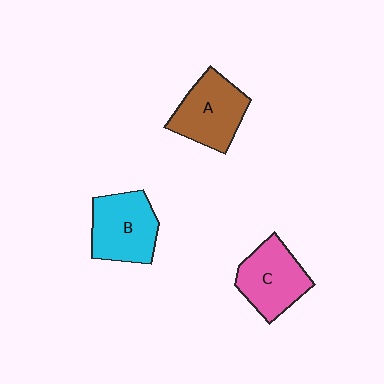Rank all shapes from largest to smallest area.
From largest to smallest: B (cyan), A (brown), C (pink).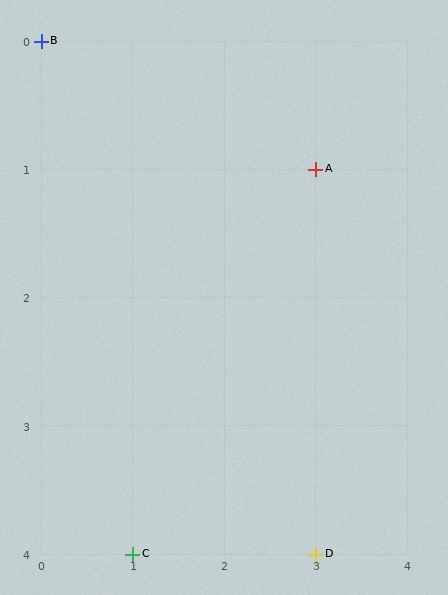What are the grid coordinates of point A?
Point A is at grid coordinates (3, 1).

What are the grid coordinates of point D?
Point D is at grid coordinates (3, 4).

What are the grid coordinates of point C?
Point C is at grid coordinates (1, 4).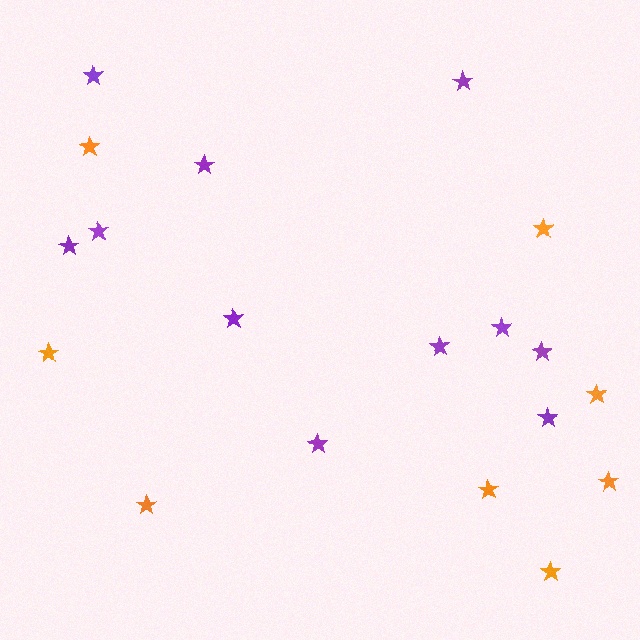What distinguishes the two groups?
There are 2 groups: one group of purple stars (11) and one group of orange stars (8).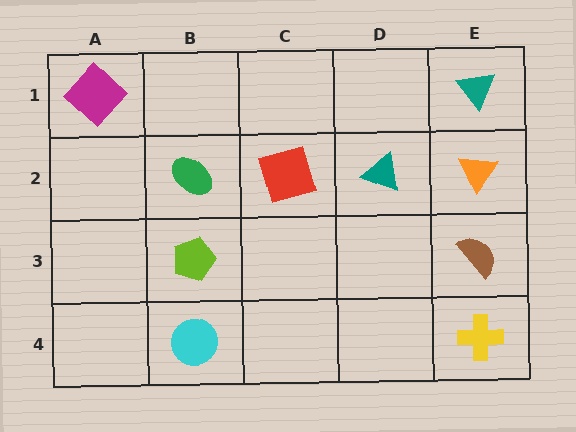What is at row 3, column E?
A brown semicircle.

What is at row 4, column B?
A cyan circle.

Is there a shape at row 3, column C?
No, that cell is empty.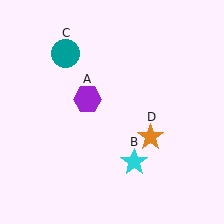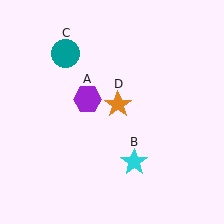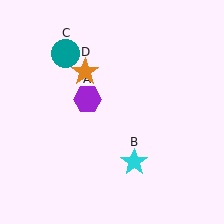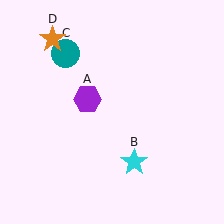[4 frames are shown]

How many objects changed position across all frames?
1 object changed position: orange star (object D).